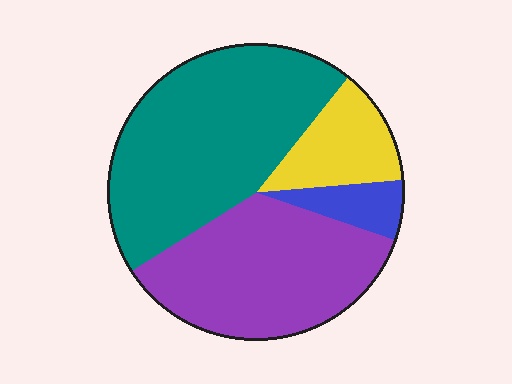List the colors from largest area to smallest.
From largest to smallest: teal, purple, yellow, blue.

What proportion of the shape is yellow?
Yellow takes up about one eighth (1/8) of the shape.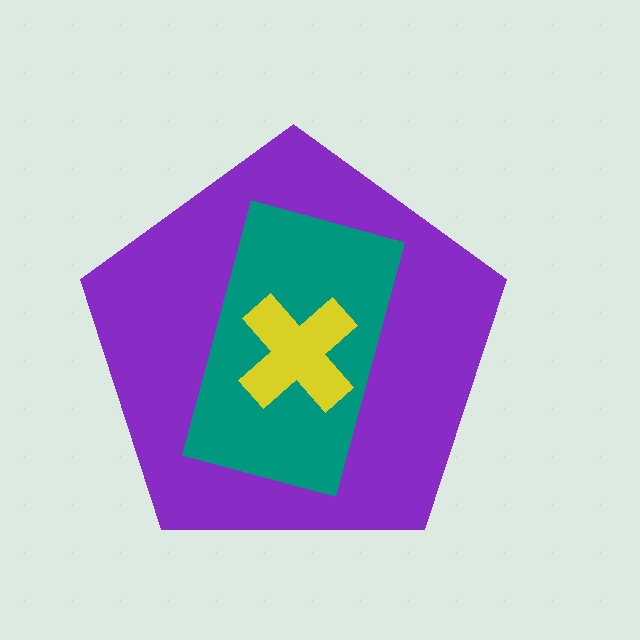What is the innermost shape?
The yellow cross.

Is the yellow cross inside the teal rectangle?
Yes.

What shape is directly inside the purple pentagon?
The teal rectangle.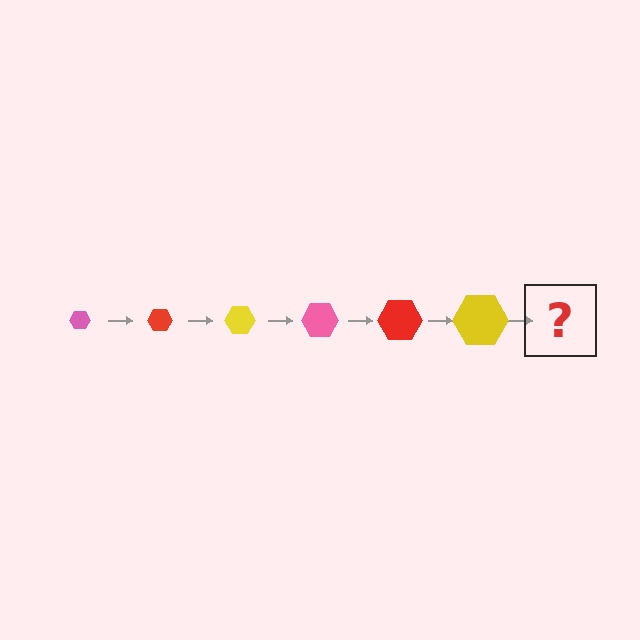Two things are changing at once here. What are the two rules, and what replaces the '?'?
The two rules are that the hexagon grows larger each step and the color cycles through pink, red, and yellow. The '?' should be a pink hexagon, larger than the previous one.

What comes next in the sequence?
The next element should be a pink hexagon, larger than the previous one.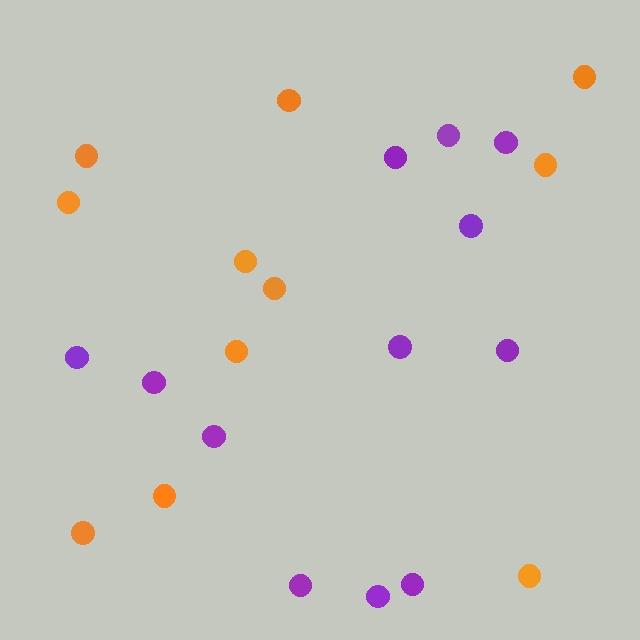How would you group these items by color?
There are 2 groups: one group of orange circles (11) and one group of purple circles (12).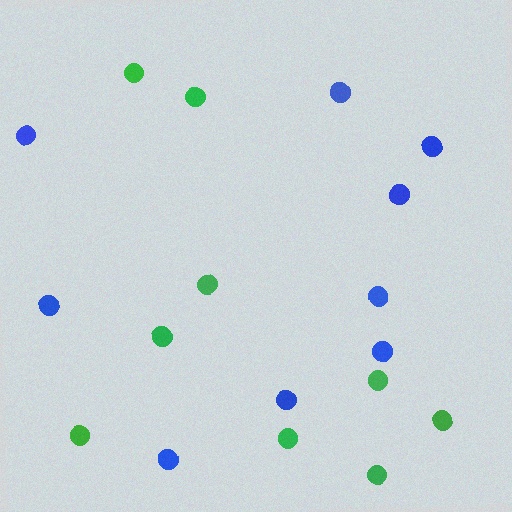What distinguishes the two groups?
There are 2 groups: one group of blue circles (9) and one group of green circles (9).